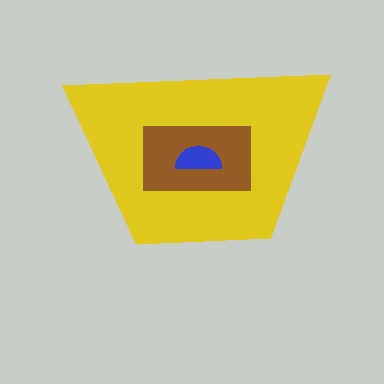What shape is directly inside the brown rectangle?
The blue semicircle.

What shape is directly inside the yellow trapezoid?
The brown rectangle.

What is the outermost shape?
The yellow trapezoid.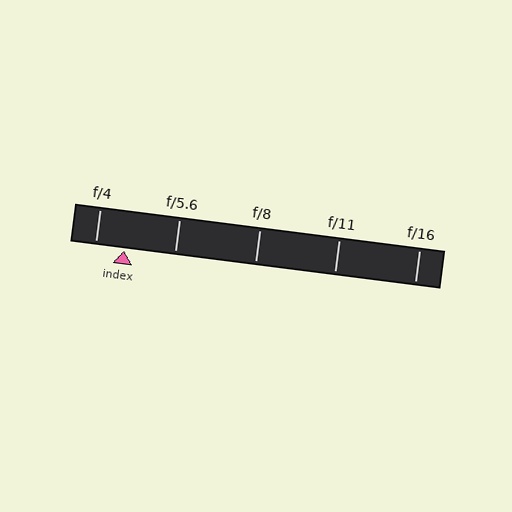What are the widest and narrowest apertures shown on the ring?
The widest aperture shown is f/4 and the narrowest is f/16.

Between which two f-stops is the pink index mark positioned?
The index mark is between f/4 and f/5.6.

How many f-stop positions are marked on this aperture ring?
There are 5 f-stop positions marked.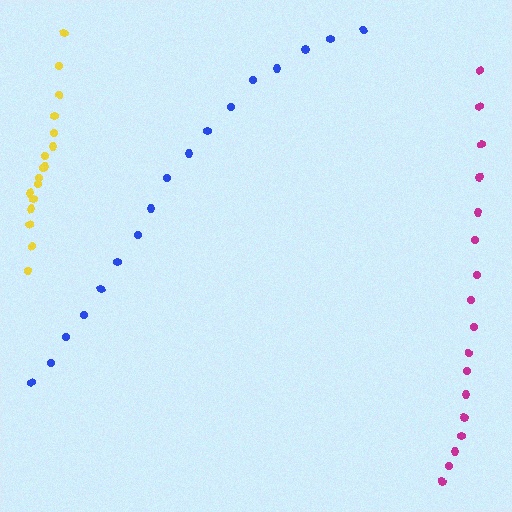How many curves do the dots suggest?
There are 3 distinct paths.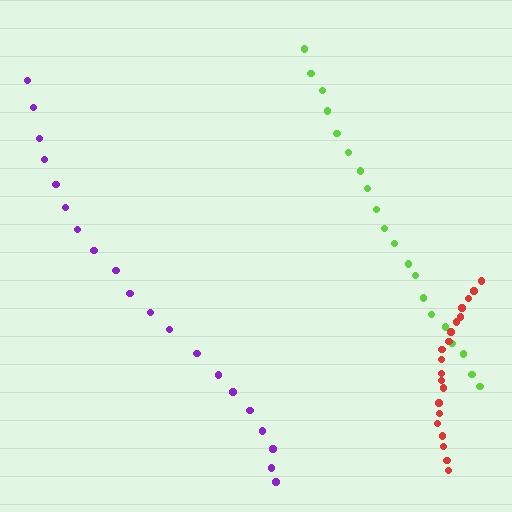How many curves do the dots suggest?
There are 3 distinct paths.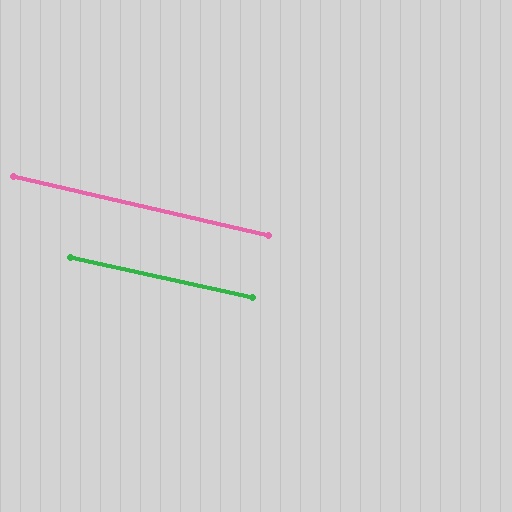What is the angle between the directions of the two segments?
Approximately 1 degree.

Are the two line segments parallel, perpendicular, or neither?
Parallel — their directions differ by only 0.7°.